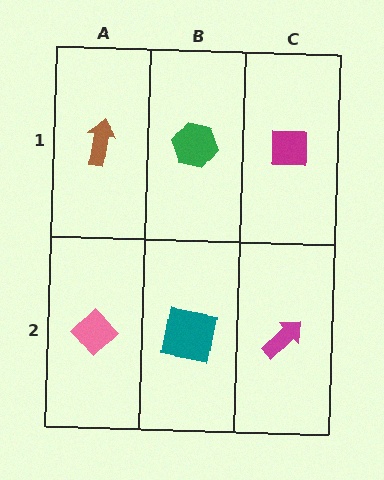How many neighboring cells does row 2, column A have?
2.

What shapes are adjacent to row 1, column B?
A teal square (row 2, column B), a brown arrow (row 1, column A), a magenta square (row 1, column C).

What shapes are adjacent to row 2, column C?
A magenta square (row 1, column C), a teal square (row 2, column B).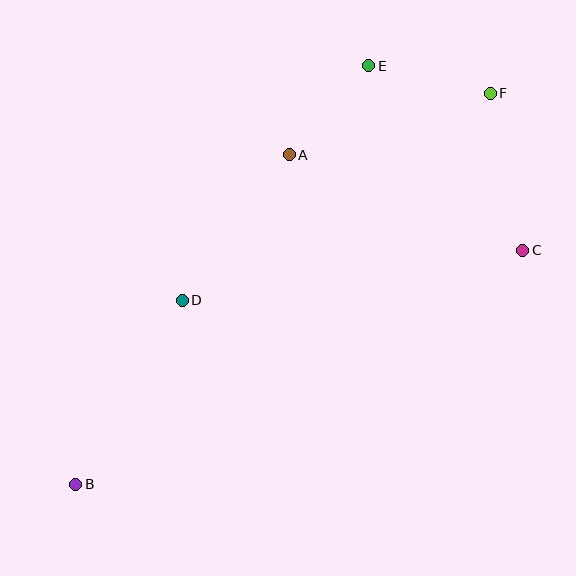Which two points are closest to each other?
Points A and E are closest to each other.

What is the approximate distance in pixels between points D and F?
The distance between D and F is approximately 371 pixels.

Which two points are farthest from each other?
Points B and F are farthest from each other.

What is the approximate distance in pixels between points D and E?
The distance between D and E is approximately 300 pixels.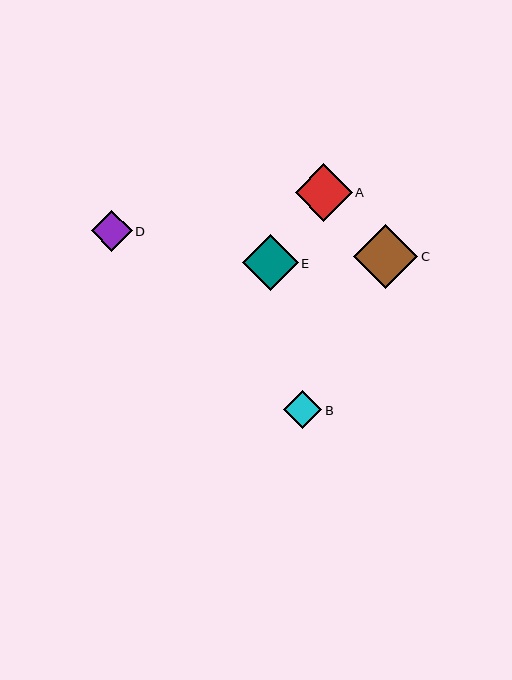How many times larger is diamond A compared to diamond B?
Diamond A is approximately 1.5 times the size of diamond B.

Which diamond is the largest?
Diamond C is the largest with a size of approximately 65 pixels.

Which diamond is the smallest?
Diamond B is the smallest with a size of approximately 38 pixels.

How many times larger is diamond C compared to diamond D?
Diamond C is approximately 1.6 times the size of diamond D.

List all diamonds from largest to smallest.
From largest to smallest: C, A, E, D, B.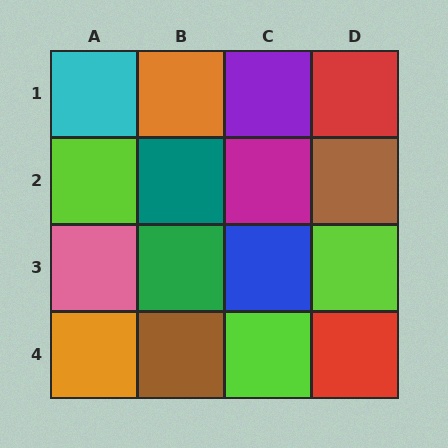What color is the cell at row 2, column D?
Brown.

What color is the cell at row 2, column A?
Lime.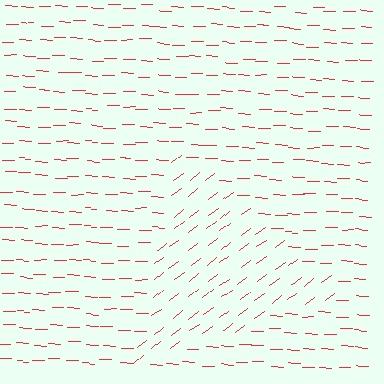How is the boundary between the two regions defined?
The boundary is defined purely by a change in line orientation (approximately 39 degrees difference). All lines are the same color and thickness.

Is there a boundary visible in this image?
Yes, there is a texture boundary formed by a change in line orientation.